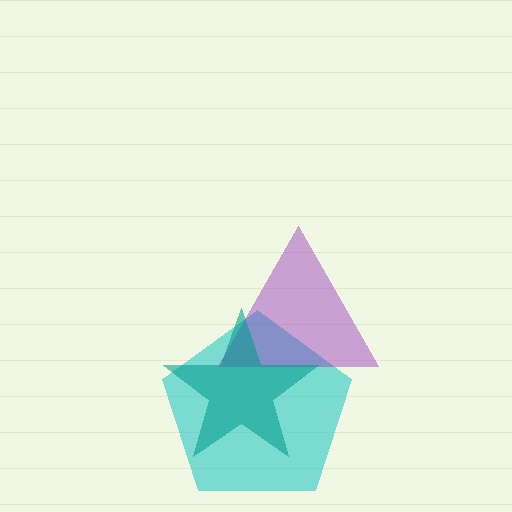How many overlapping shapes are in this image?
There are 3 overlapping shapes in the image.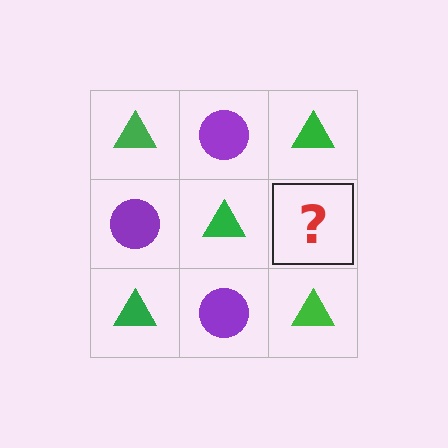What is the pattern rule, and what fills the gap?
The rule is that it alternates green triangle and purple circle in a checkerboard pattern. The gap should be filled with a purple circle.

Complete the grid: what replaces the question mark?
The question mark should be replaced with a purple circle.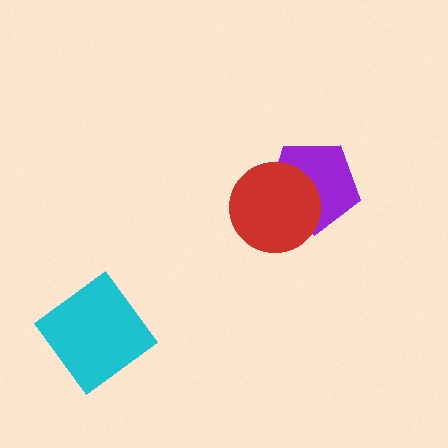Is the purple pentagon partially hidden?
Yes, it is partially covered by another shape.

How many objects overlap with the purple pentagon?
1 object overlaps with the purple pentagon.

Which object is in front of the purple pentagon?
The red circle is in front of the purple pentagon.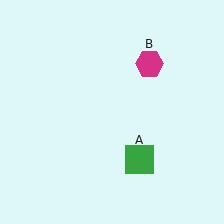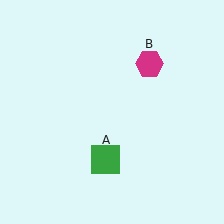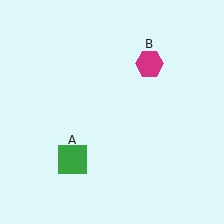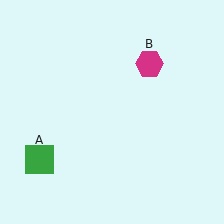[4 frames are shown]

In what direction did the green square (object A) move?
The green square (object A) moved left.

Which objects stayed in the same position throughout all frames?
Magenta hexagon (object B) remained stationary.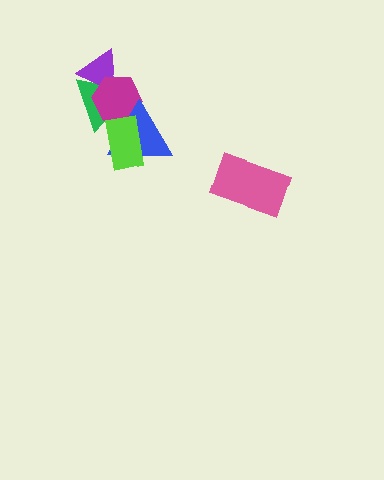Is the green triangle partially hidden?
Yes, it is partially covered by another shape.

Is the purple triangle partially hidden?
Yes, it is partially covered by another shape.